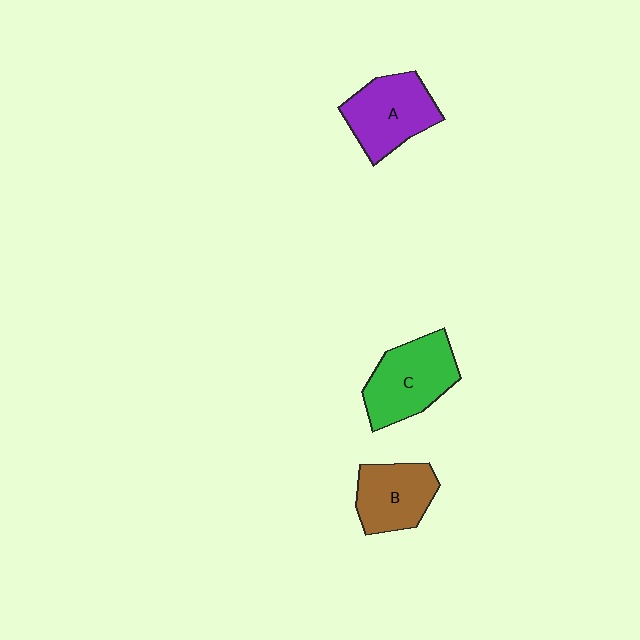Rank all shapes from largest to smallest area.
From largest to smallest: C (green), A (purple), B (brown).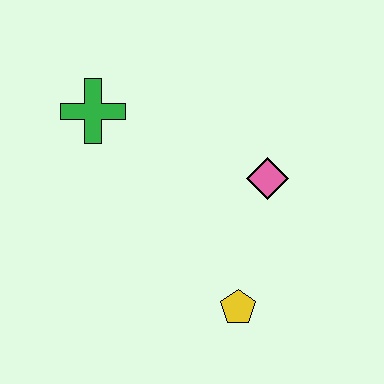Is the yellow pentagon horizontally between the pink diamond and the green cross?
Yes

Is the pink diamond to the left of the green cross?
No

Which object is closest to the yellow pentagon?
The pink diamond is closest to the yellow pentagon.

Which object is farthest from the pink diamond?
The green cross is farthest from the pink diamond.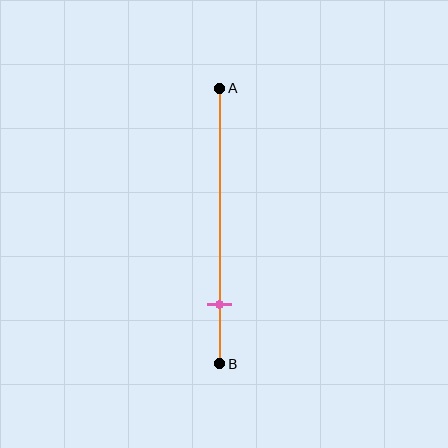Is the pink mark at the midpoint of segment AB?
No, the mark is at about 80% from A, not at the 50% midpoint.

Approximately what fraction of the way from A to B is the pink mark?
The pink mark is approximately 80% of the way from A to B.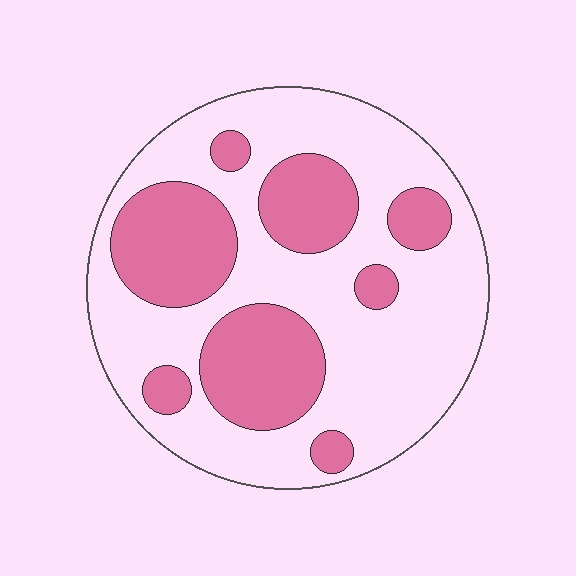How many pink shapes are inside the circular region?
8.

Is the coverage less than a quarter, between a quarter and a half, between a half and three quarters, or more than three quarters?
Between a quarter and a half.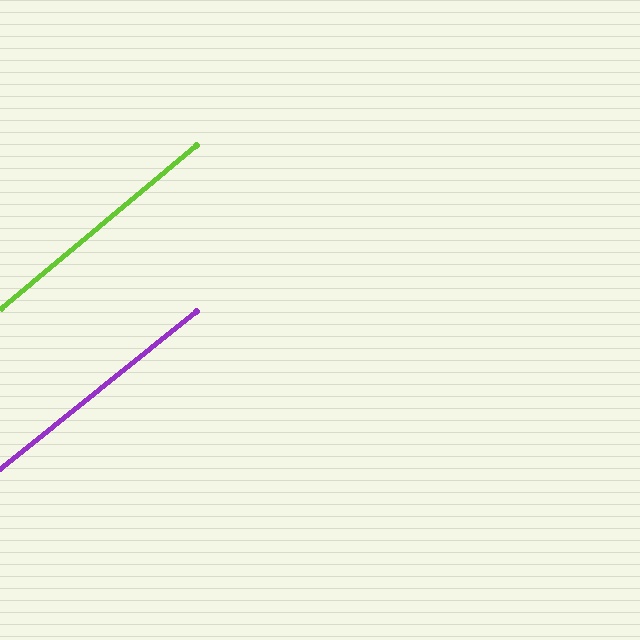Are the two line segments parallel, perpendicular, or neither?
Parallel — their directions differ by only 1.4°.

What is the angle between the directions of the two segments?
Approximately 1 degree.